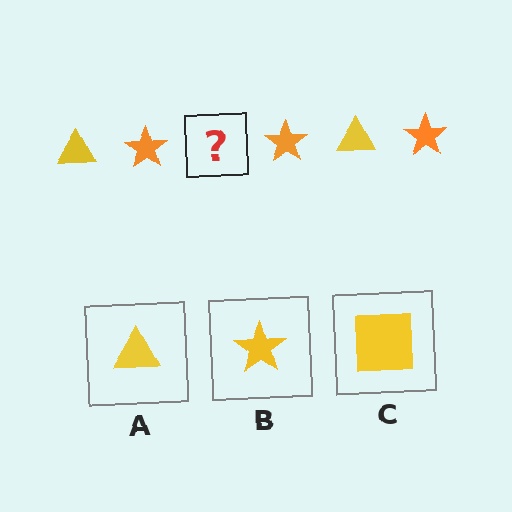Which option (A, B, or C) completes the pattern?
A.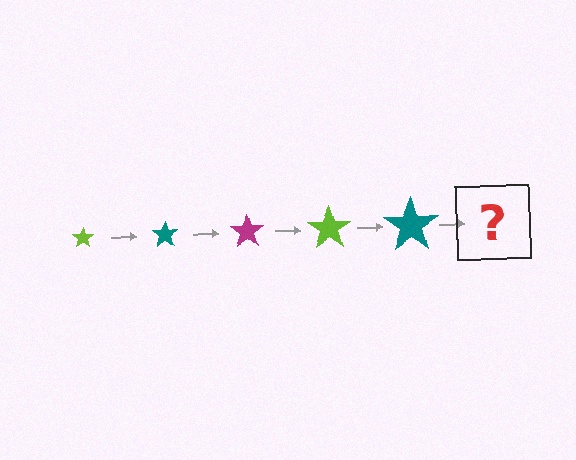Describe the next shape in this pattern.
It should be a magenta star, larger than the previous one.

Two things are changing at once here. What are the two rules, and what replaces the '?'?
The two rules are that the star grows larger each step and the color cycles through lime, teal, and magenta. The '?' should be a magenta star, larger than the previous one.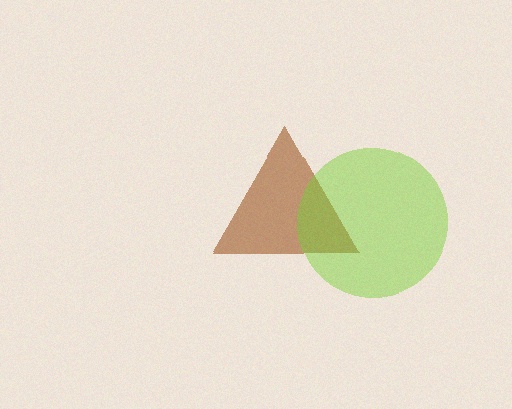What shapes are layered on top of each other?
The layered shapes are: a brown triangle, a lime circle.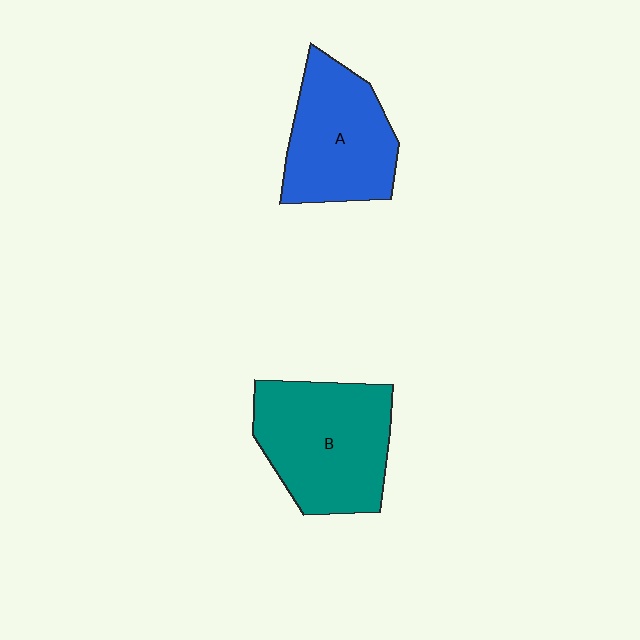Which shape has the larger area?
Shape B (teal).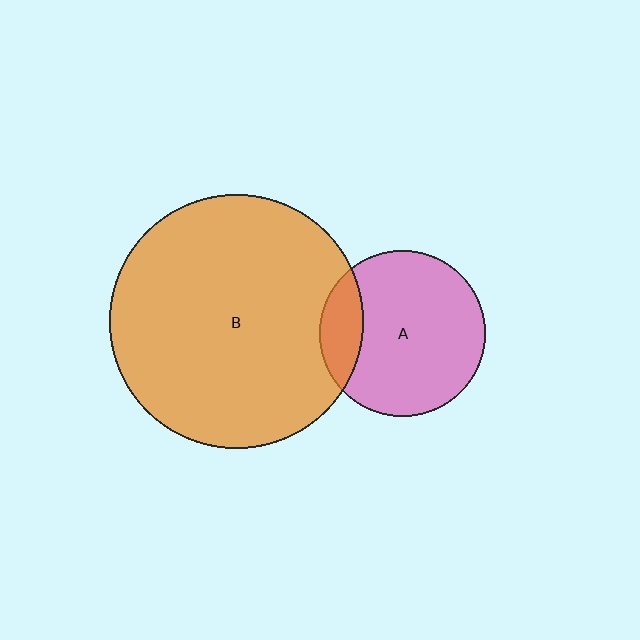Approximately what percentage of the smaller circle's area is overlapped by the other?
Approximately 15%.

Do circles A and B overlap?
Yes.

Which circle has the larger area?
Circle B (orange).